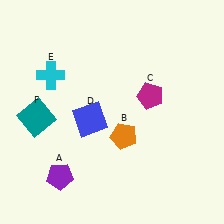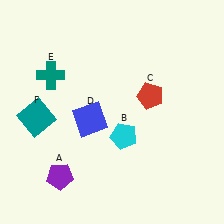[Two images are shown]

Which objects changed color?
B changed from orange to cyan. C changed from magenta to red. E changed from cyan to teal.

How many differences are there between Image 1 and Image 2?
There are 3 differences between the two images.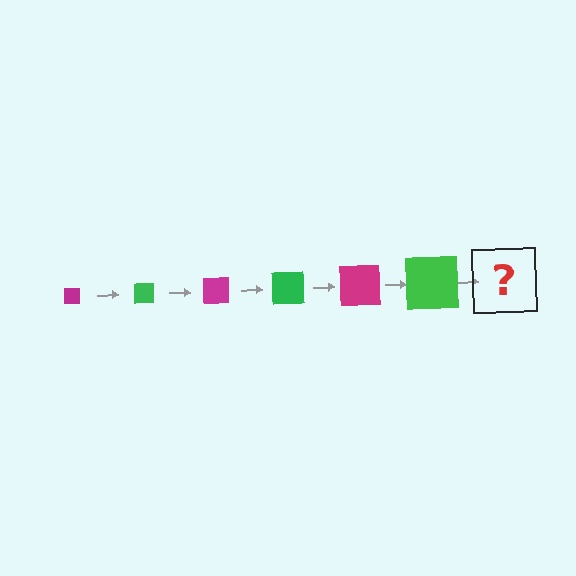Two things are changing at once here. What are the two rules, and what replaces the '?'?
The two rules are that the square grows larger each step and the color cycles through magenta and green. The '?' should be a magenta square, larger than the previous one.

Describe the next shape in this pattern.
It should be a magenta square, larger than the previous one.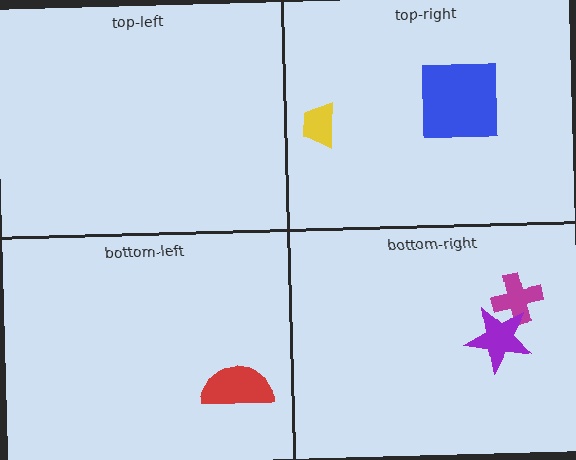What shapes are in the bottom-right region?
The magenta cross, the purple star.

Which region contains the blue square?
The top-right region.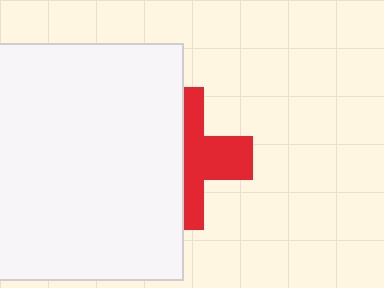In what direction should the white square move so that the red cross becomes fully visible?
The white square should move left. That is the shortest direction to clear the overlap and leave the red cross fully visible.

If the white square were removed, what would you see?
You would see the complete red cross.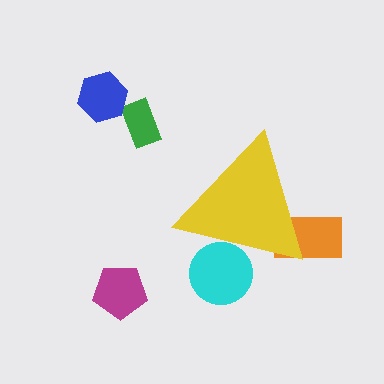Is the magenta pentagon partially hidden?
No, the magenta pentagon is fully visible.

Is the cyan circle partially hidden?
Yes, the cyan circle is partially hidden behind the yellow triangle.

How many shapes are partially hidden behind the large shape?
2 shapes are partially hidden.